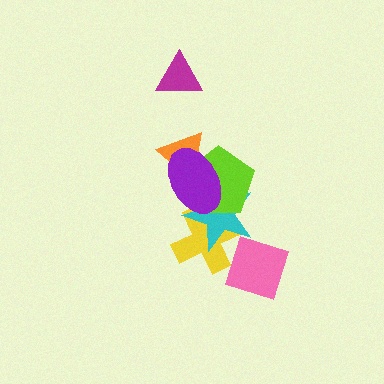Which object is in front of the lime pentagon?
The purple ellipse is in front of the lime pentagon.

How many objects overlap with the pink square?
0 objects overlap with the pink square.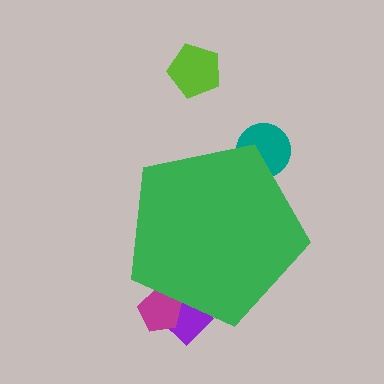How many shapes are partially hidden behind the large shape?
3 shapes are partially hidden.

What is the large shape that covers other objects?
A green pentagon.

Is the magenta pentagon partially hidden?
Yes, the magenta pentagon is partially hidden behind the green pentagon.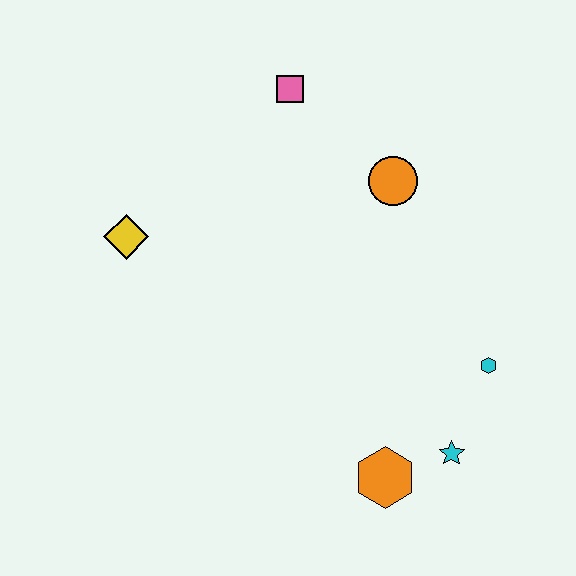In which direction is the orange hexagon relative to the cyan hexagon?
The orange hexagon is below the cyan hexagon.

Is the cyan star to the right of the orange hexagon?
Yes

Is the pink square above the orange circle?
Yes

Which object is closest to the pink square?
The orange circle is closest to the pink square.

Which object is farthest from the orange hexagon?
The pink square is farthest from the orange hexagon.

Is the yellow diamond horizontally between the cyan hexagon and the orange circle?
No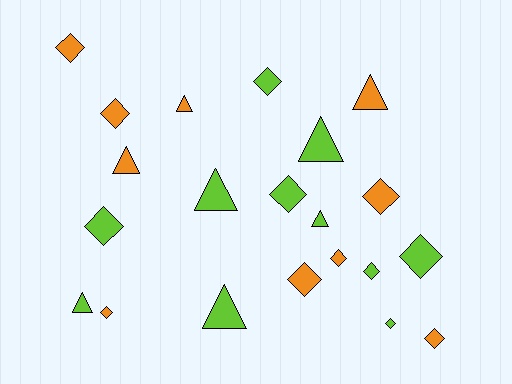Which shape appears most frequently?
Diamond, with 13 objects.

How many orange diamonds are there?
There are 7 orange diamonds.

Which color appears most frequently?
Lime, with 11 objects.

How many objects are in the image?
There are 21 objects.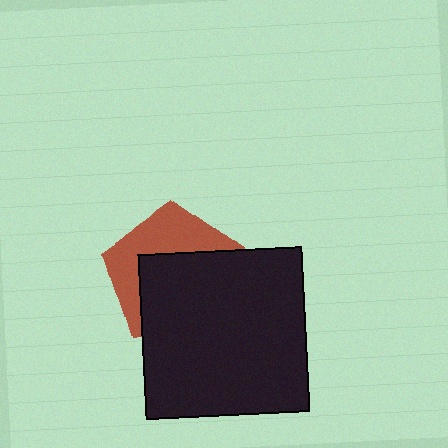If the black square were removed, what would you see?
You would see the complete brown pentagon.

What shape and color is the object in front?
The object in front is a black square.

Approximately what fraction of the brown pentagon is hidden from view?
Roughly 58% of the brown pentagon is hidden behind the black square.